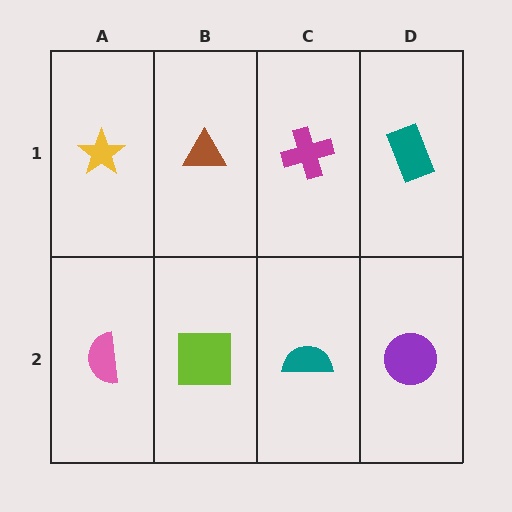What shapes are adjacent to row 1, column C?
A teal semicircle (row 2, column C), a brown triangle (row 1, column B), a teal rectangle (row 1, column D).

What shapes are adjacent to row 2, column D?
A teal rectangle (row 1, column D), a teal semicircle (row 2, column C).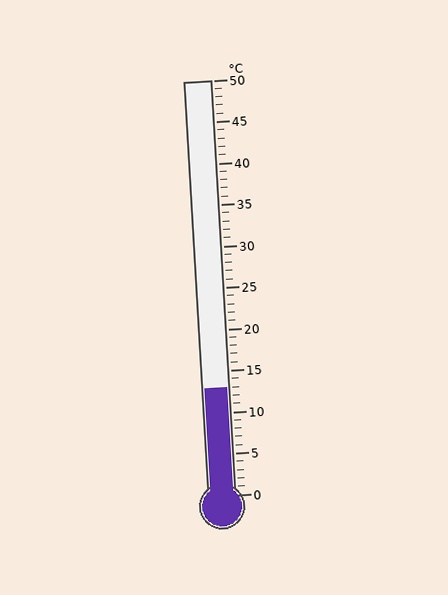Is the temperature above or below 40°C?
The temperature is below 40°C.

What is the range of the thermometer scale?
The thermometer scale ranges from 0°C to 50°C.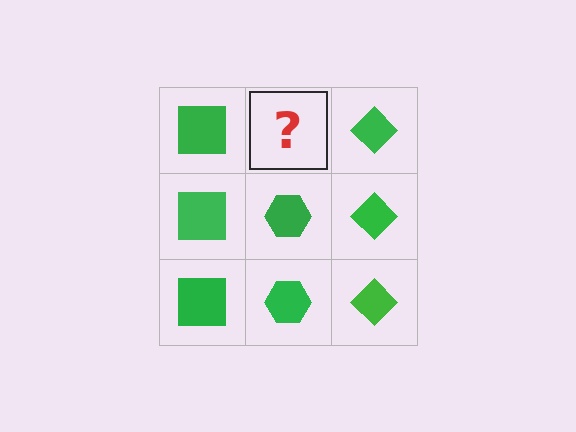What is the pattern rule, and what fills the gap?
The rule is that each column has a consistent shape. The gap should be filled with a green hexagon.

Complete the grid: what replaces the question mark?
The question mark should be replaced with a green hexagon.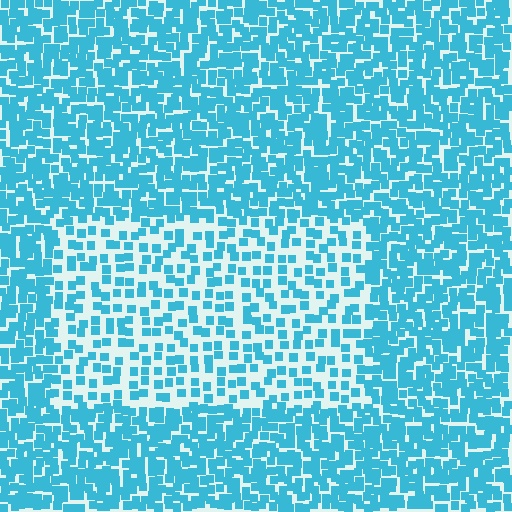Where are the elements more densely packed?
The elements are more densely packed outside the rectangle boundary.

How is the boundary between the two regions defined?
The boundary is defined by a change in element density (approximately 2.1x ratio). All elements are the same color, size, and shape.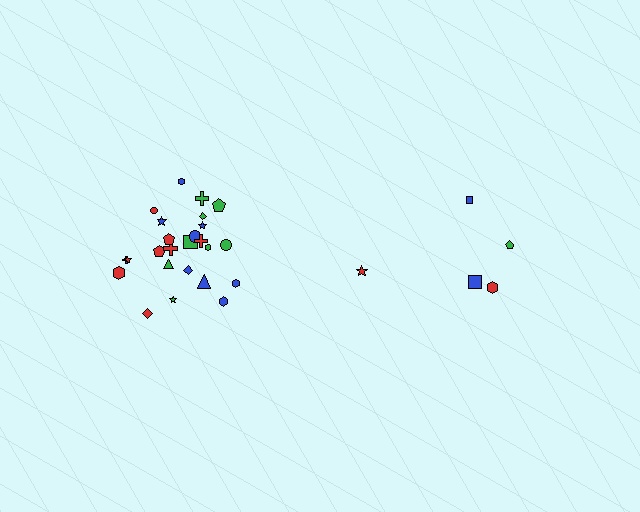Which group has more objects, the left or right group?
The left group.